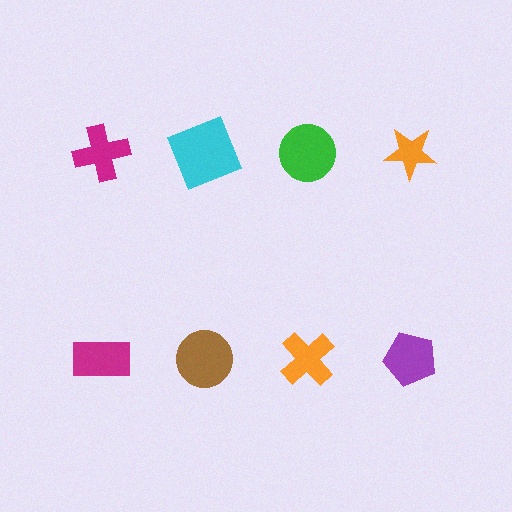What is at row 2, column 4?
A purple pentagon.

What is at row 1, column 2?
A cyan square.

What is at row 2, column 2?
A brown circle.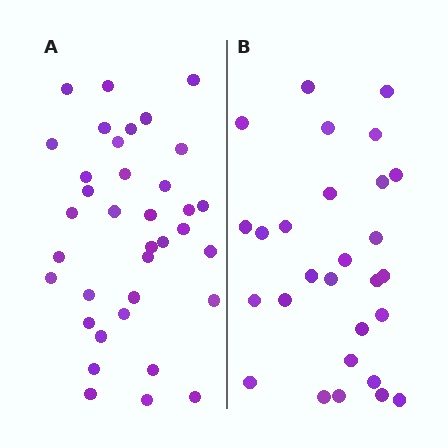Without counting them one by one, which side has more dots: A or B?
Region A (the left region) has more dots.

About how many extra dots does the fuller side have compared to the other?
Region A has roughly 8 or so more dots than region B.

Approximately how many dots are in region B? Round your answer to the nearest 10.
About 30 dots. (The exact count is 28, which rounds to 30.)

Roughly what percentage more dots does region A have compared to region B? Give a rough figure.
About 30% more.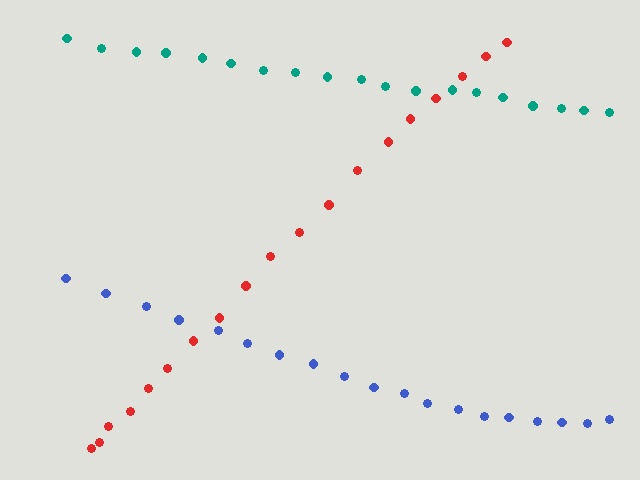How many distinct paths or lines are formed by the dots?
There are 3 distinct paths.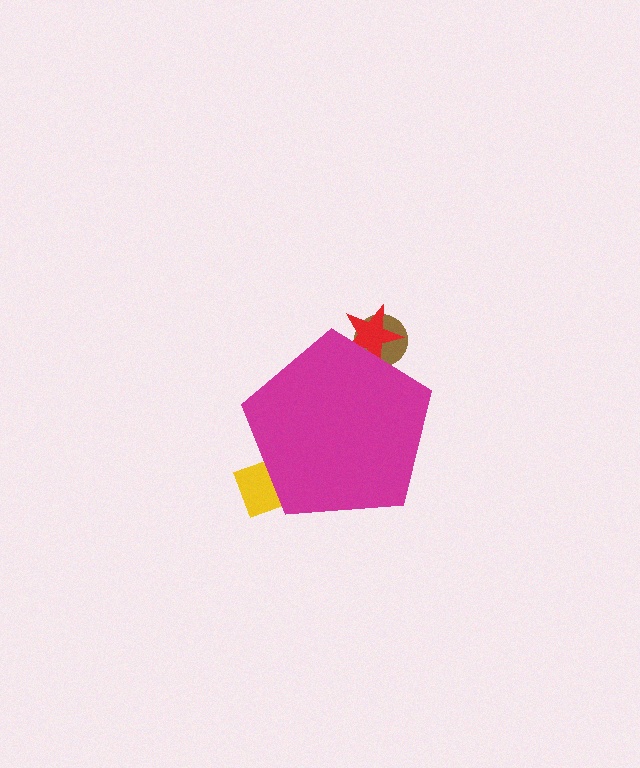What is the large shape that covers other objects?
A magenta pentagon.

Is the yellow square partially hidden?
Yes, the yellow square is partially hidden behind the magenta pentagon.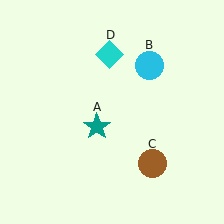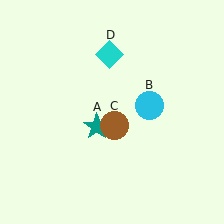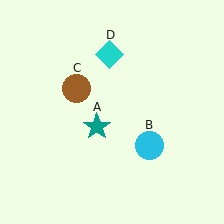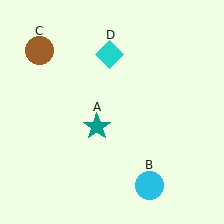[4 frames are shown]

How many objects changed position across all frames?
2 objects changed position: cyan circle (object B), brown circle (object C).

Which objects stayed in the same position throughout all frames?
Teal star (object A) and cyan diamond (object D) remained stationary.